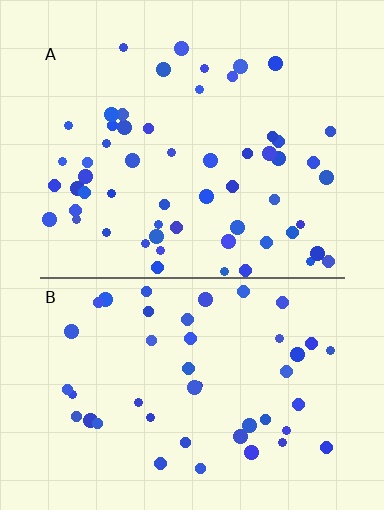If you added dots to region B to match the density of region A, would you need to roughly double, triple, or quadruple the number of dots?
Approximately double.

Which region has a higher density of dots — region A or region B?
A (the top).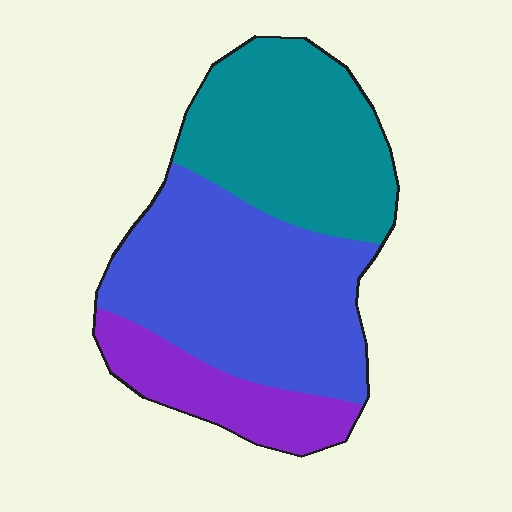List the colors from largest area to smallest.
From largest to smallest: blue, teal, purple.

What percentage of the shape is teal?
Teal covers around 35% of the shape.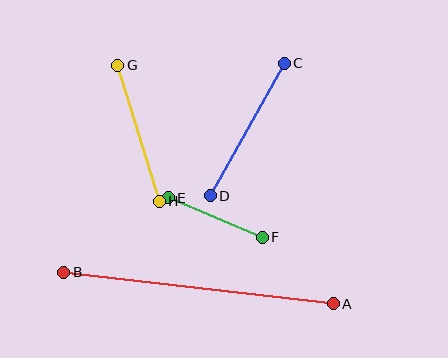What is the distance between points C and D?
The distance is approximately 152 pixels.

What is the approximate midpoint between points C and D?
The midpoint is at approximately (247, 129) pixels.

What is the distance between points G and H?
The distance is approximately 142 pixels.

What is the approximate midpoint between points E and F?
The midpoint is at approximately (215, 218) pixels.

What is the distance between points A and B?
The distance is approximately 271 pixels.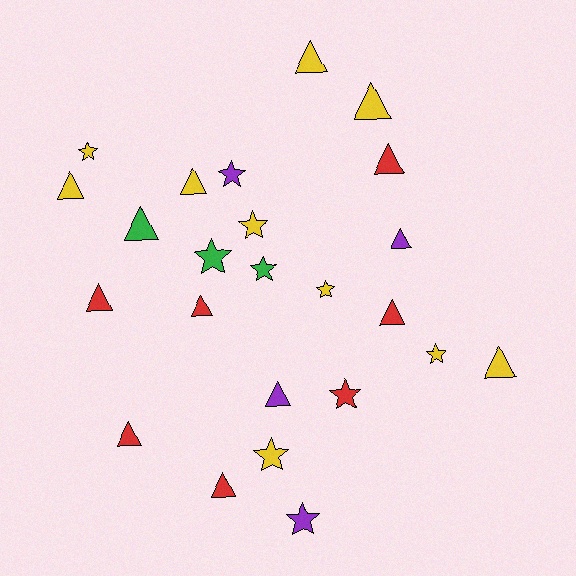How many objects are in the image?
There are 24 objects.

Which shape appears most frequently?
Triangle, with 14 objects.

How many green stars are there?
There are 2 green stars.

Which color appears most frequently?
Yellow, with 10 objects.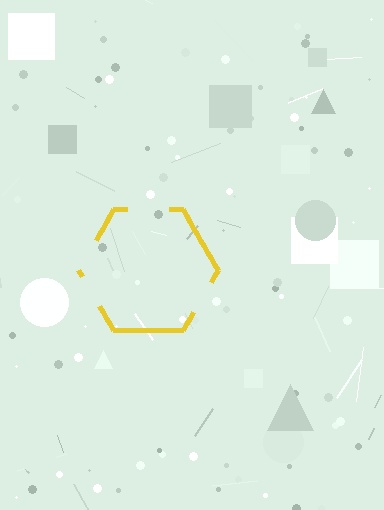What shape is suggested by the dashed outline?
The dashed outline suggests a hexagon.